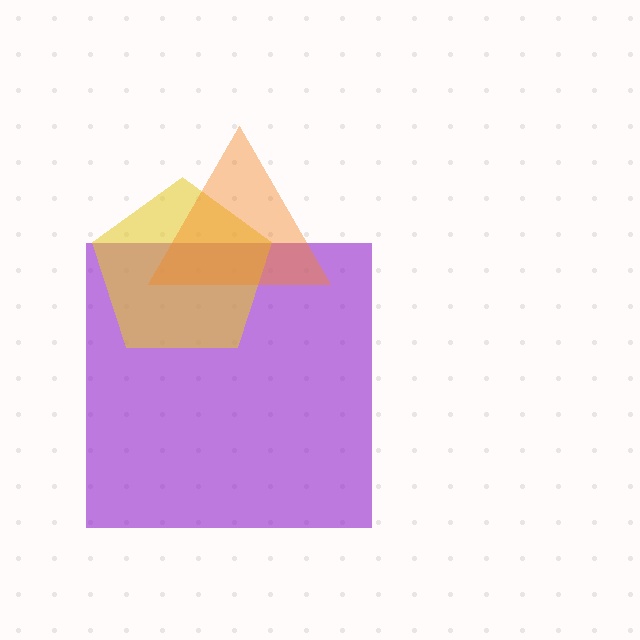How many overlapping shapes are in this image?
There are 3 overlapping shapes in the image.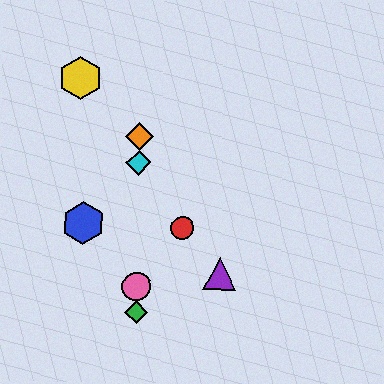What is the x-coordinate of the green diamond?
The green diamond is at x≈136.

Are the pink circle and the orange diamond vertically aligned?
Yes, both are at x≈137.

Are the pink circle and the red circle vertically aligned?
No, the pink circle is at x≈137 and the red circle is at x≈183.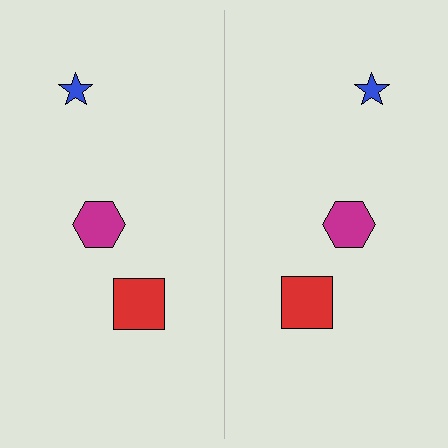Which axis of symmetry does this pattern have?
The pattern has a vertical axis of symmetry running through the center of the image.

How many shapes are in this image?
There are 6 shapes in this image.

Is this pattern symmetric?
Yes, this pattern has bilateral (reflection) symmetry.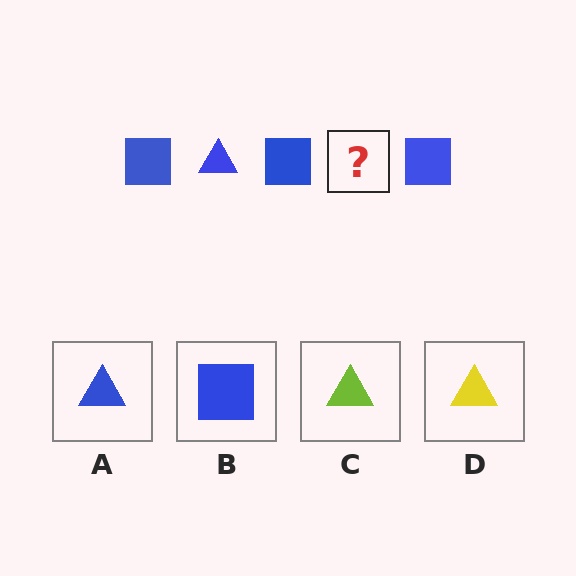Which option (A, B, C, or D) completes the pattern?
A.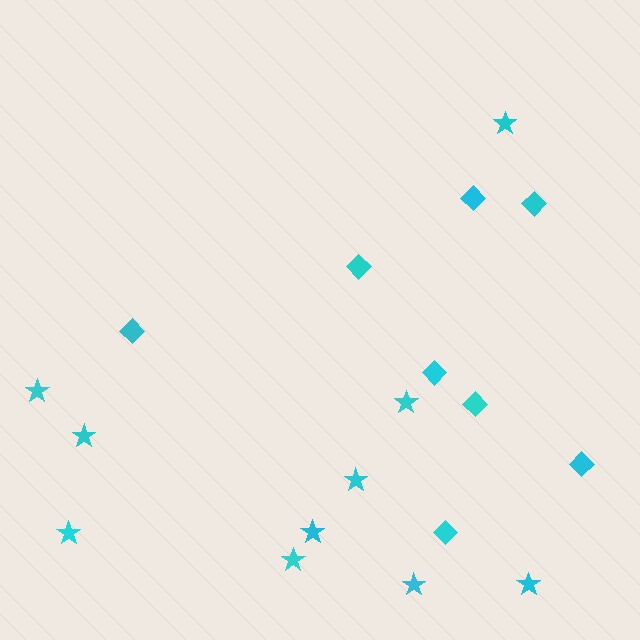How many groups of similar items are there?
There are 2 groups: one group of stars (10) and one group of diamonds (8).